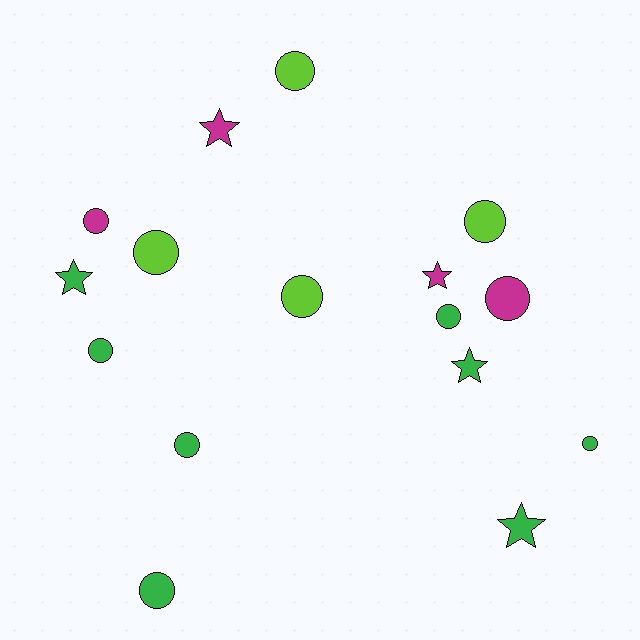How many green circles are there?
There are 5 green circles.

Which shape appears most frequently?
Circle, with 11 objects.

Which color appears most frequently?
Green, with 8 objects.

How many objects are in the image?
There are 16 objects.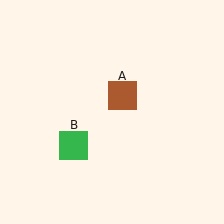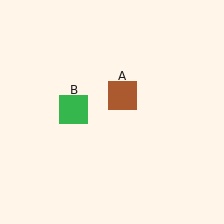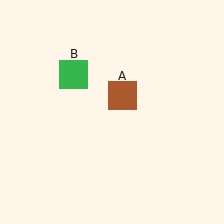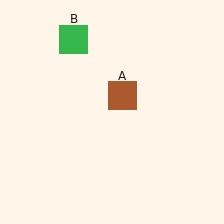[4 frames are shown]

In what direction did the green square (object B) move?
The green square (object B) moved up.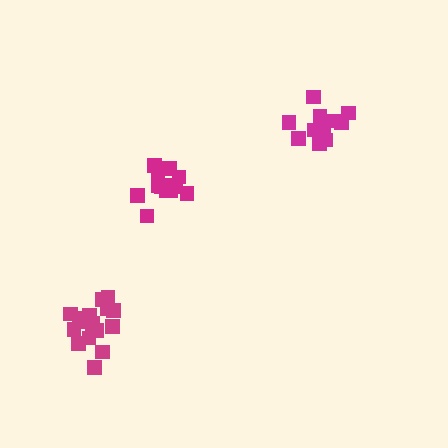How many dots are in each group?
Group 1: 13 dots, Group 2: 17 dots, Group 3: 13 dots (43 total).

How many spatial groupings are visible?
There are 3 spatial groupings.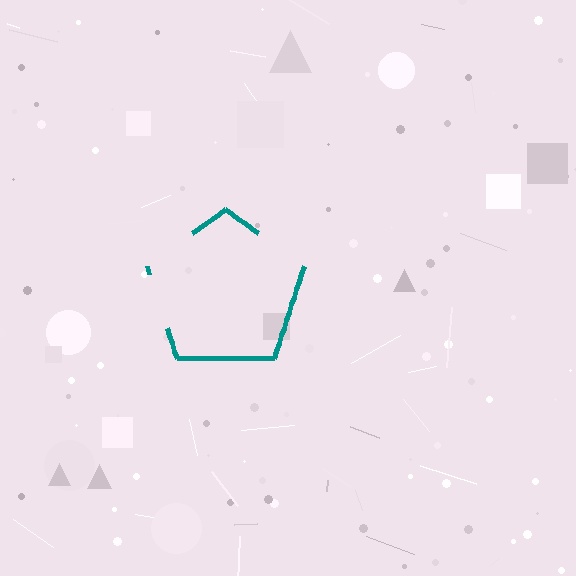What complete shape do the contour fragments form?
The contour fragments form a pentagon.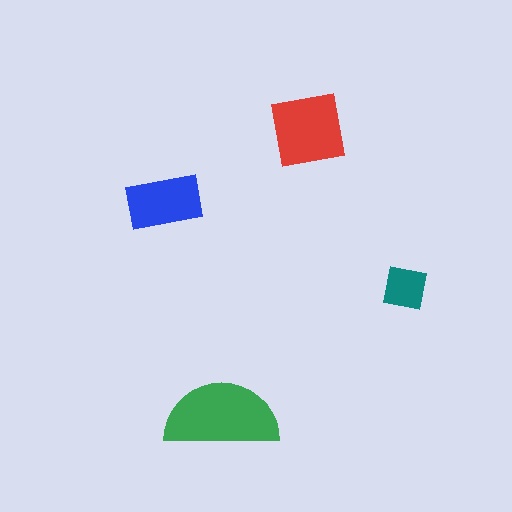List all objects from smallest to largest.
The teal square, the blue rectangle, the red square, the green semicircle.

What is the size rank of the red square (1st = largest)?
2nd.